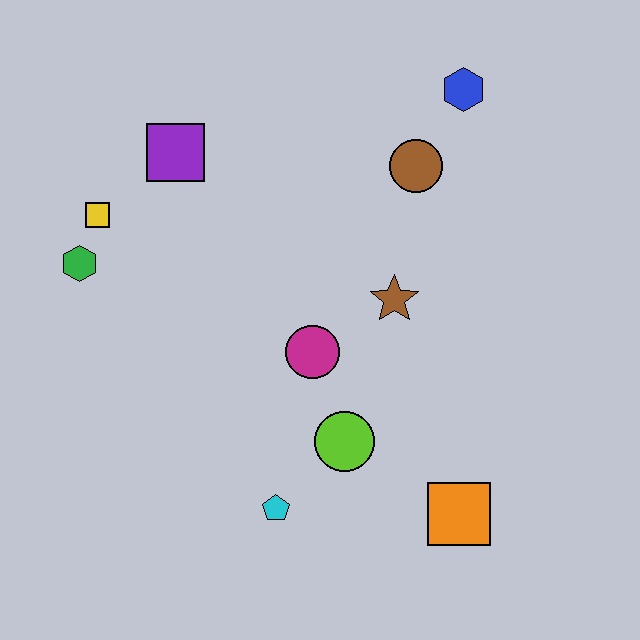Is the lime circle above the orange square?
Yes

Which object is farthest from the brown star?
The green hexagon is farthest from the brown star.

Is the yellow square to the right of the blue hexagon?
No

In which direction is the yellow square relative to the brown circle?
The yellow square is to the left of the brown circle.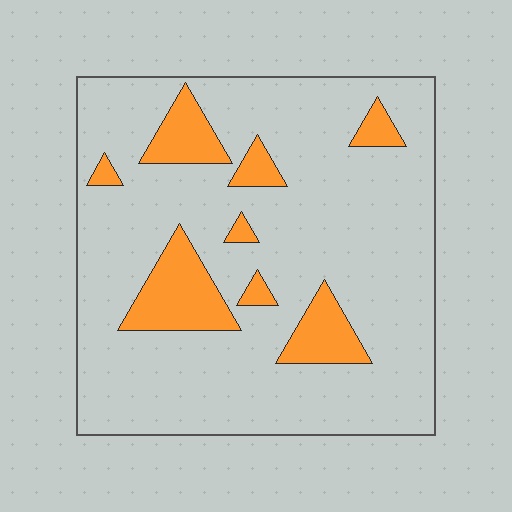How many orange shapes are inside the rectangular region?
8.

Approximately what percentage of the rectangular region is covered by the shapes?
Approximately 15%.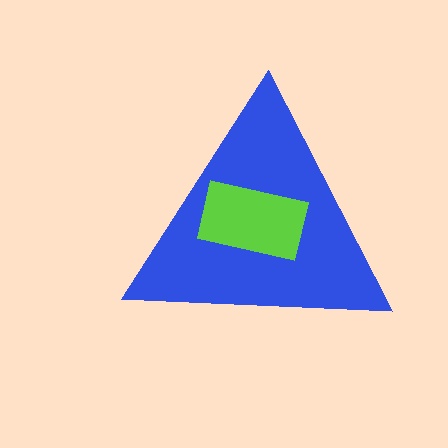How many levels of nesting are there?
2.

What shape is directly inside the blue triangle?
The lime rectangle.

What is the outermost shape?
The blue triangle.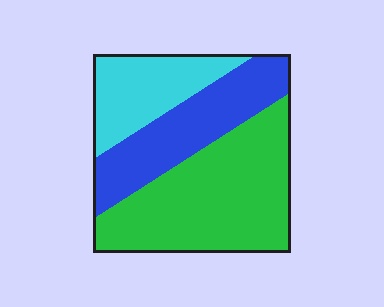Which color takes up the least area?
Cyan, at roughly 20%.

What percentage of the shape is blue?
Blue takes up between a sixth and a third of the shape.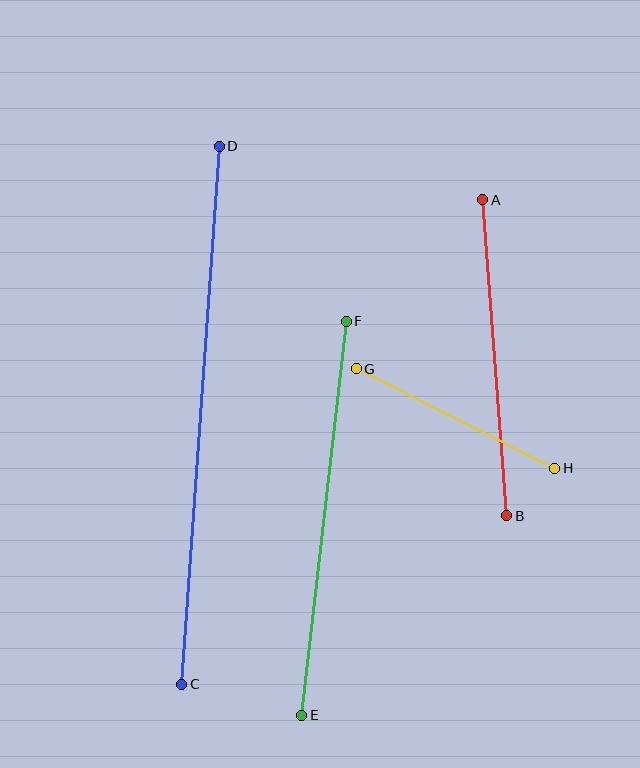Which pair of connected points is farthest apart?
Points C and D are farthest apart.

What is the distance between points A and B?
The distance is approximately 317 pixels.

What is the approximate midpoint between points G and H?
The midpoint is at approximately (455, 418) pixels.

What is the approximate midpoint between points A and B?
The midpoint is at approximately (495, 358) pixels.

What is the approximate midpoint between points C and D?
The midpoint is at approximately (200, 415) pixels.